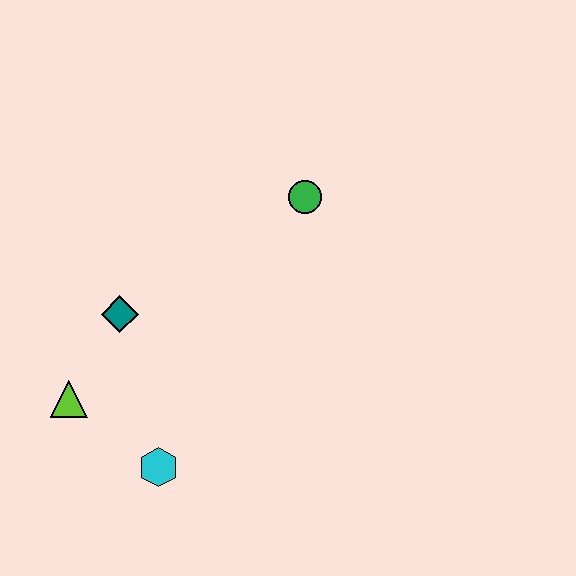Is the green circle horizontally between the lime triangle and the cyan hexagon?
No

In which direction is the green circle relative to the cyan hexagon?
The green circle is above the cyan hexagon.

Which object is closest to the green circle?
The teal diamond is closest to the green circle.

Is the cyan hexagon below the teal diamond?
Yes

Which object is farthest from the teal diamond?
The green circle is farthest from the teal diamond.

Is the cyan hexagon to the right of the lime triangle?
Yes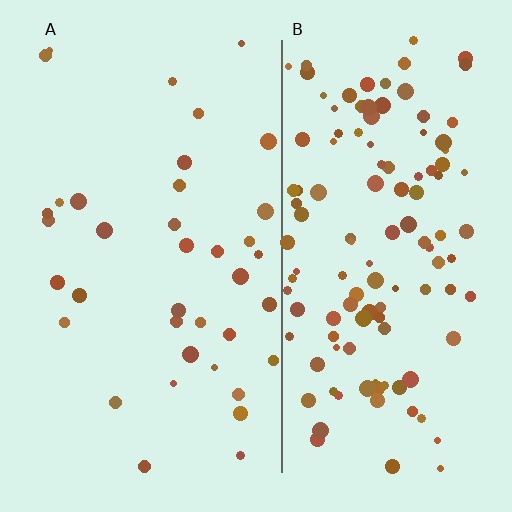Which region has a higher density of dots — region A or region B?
B (the right).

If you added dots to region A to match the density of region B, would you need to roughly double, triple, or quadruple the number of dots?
Approximately triple.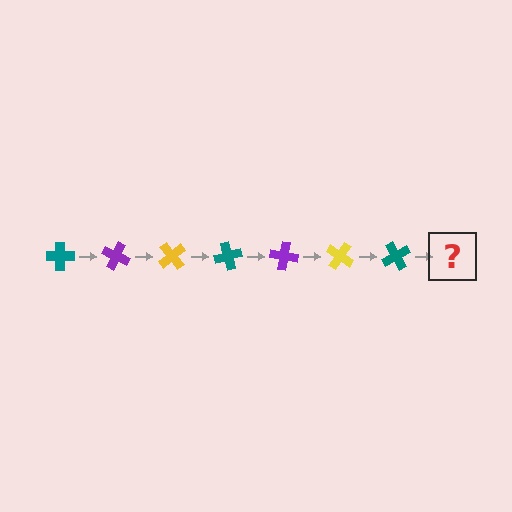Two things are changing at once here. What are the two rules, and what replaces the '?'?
The two rules are that it rotates 25 degrees each step and the color cycles through teal, purple, and yellow. The '?' should be a purple cross, rotated 175 degrees from the start.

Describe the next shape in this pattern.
It should be a purple cross, rotated 175 degrees from the start.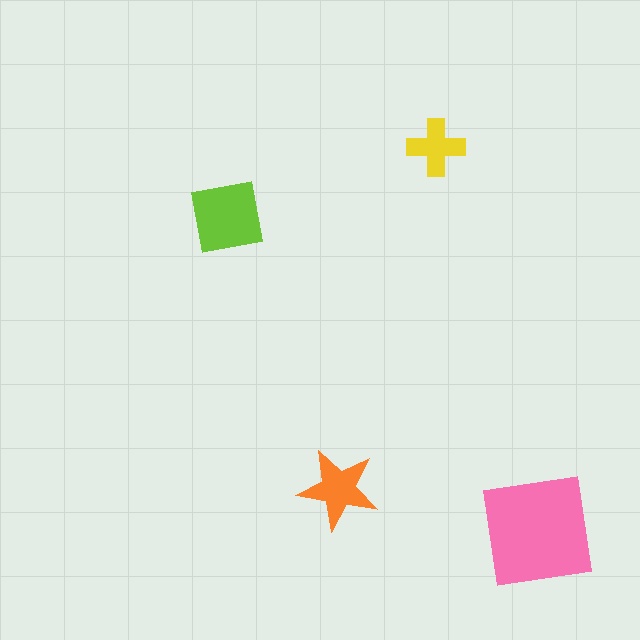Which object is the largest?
The pink square.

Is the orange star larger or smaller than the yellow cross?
Larger.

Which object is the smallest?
The yellow cross.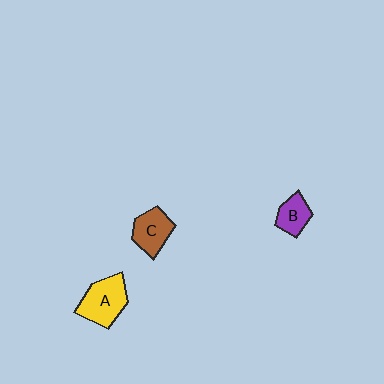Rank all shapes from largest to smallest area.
From largest to smallest: A (yellow), C (brown), B (purple).